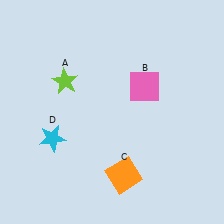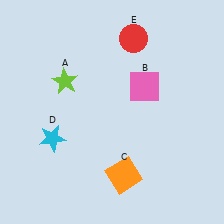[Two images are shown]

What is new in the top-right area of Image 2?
A red circle (E) was added in the top-right area of Image 2.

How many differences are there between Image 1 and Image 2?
There is 1 difference between the two images.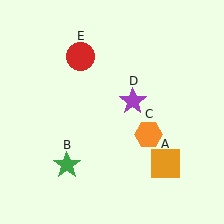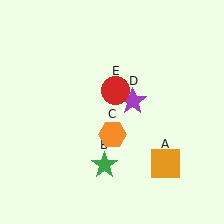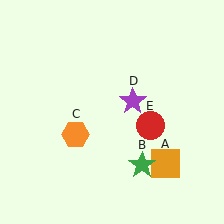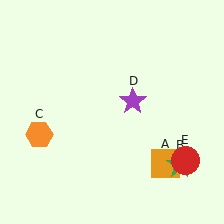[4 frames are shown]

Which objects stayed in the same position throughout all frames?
Orange square (object A) and purple star (object D) remained stationary.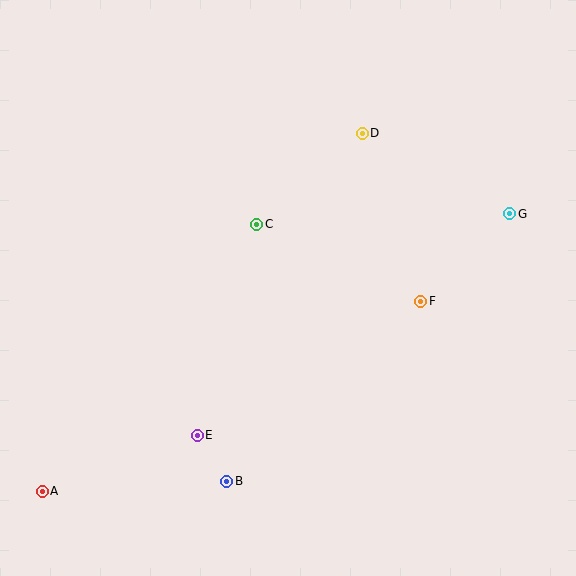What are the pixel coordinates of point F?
Point F is at (421, 301).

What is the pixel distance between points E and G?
The distance between E and G is 383 pixels.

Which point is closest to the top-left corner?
Point C is closest to the top-left corner.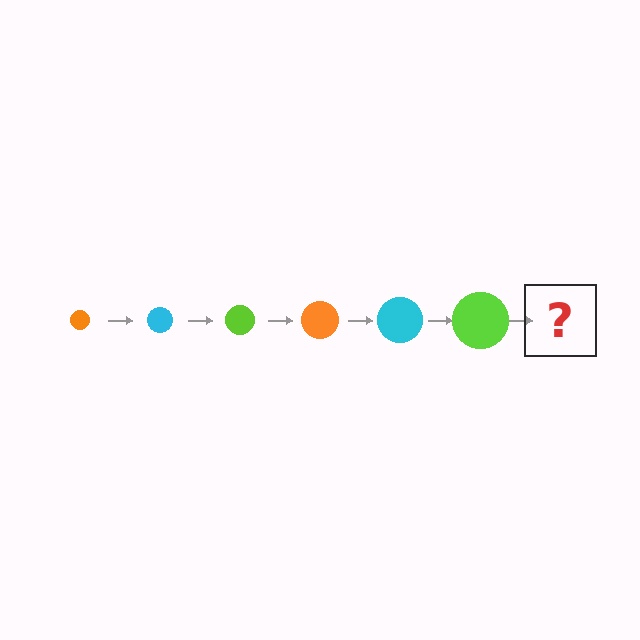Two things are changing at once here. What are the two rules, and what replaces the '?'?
The two rules are that the circle grows larger each step and the color cycles through orange, cyan, and lime. The '?' should be an orange circle, larger than the previous one.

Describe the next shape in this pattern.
It should be an orange circle, larger than the previous one.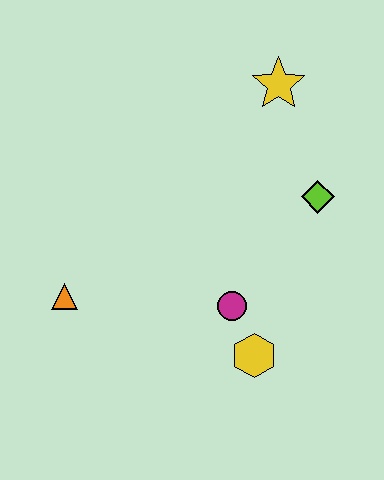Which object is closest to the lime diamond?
The yellow star is closest to the lime diamond.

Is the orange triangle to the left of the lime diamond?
Yes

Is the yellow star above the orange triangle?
Yes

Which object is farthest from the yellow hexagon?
The yellow star is farthest from the yellow hexagon.